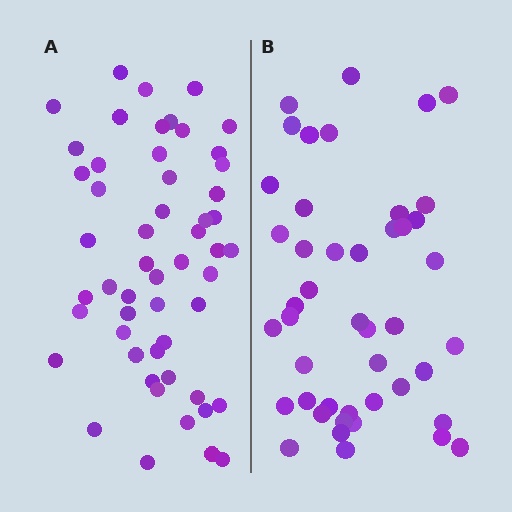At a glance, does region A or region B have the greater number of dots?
Region A (the left region) has more dots.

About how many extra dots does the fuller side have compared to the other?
Region A has roughly 8 or so more dots than region B.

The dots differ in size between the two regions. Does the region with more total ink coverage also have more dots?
No. Region B has more total ink coverage because its dots are larger, but region A actually contains more individual dots. Total area can be misleading — the number of items is what matters here.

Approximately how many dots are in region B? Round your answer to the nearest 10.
About 40 dots. (The exact count is 45, which rounds to 40.)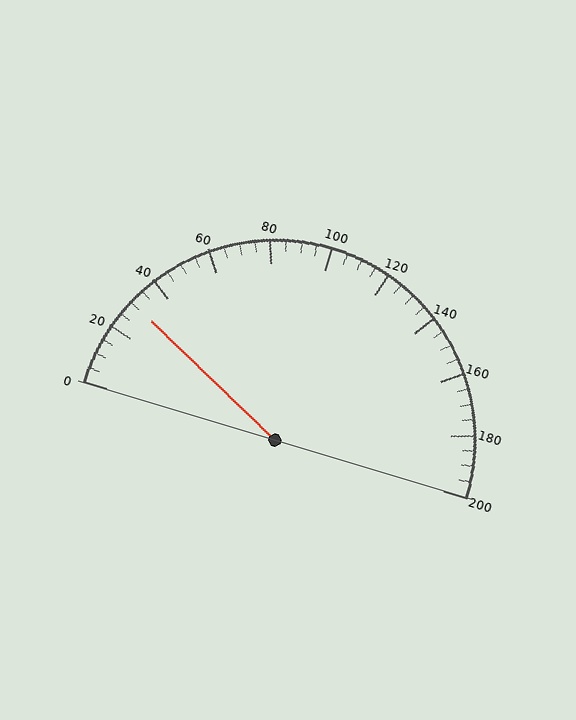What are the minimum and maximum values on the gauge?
The gauge ranges from 0 to 200.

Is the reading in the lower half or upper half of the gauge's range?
The reading is in the lower half of the range (0 to 200).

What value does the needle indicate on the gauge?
The needle indicates approximately 30.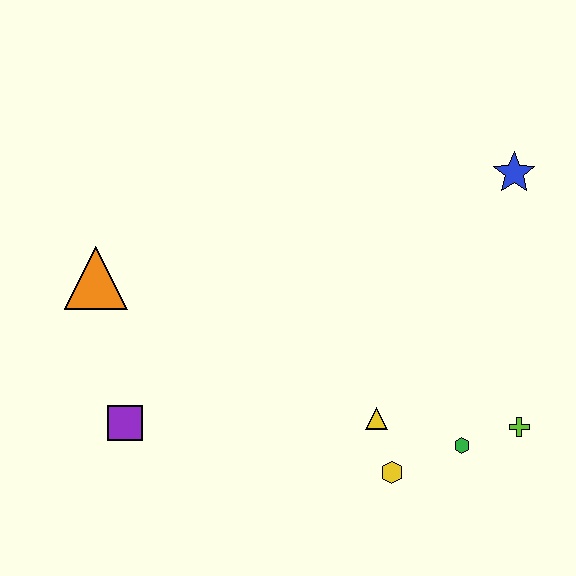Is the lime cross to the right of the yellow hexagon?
Yes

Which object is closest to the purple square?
The orange triangle is closest to the purple square.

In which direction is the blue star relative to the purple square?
The blue star is to the right of the purple square.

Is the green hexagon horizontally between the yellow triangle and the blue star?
Yes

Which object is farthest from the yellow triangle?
The orange triangle is farthest from the yellow triangle.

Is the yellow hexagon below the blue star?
Yes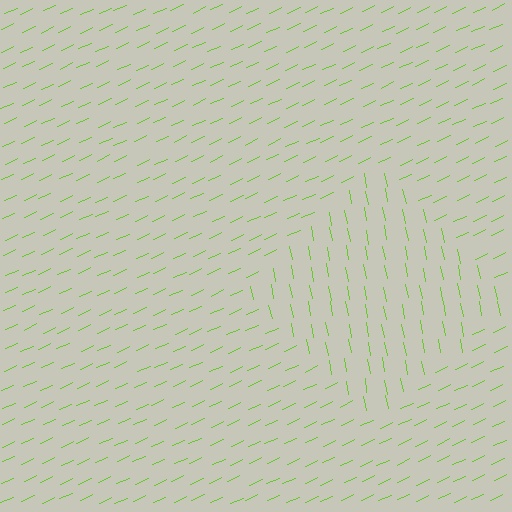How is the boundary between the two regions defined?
The boundary is defined purely by a change in line orientation (approximately 76 degrees difference). All lines are the same color and thickness.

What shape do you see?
I see a diamond.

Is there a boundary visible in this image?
Yes, there is a texture boundary formed by a change in line orientation.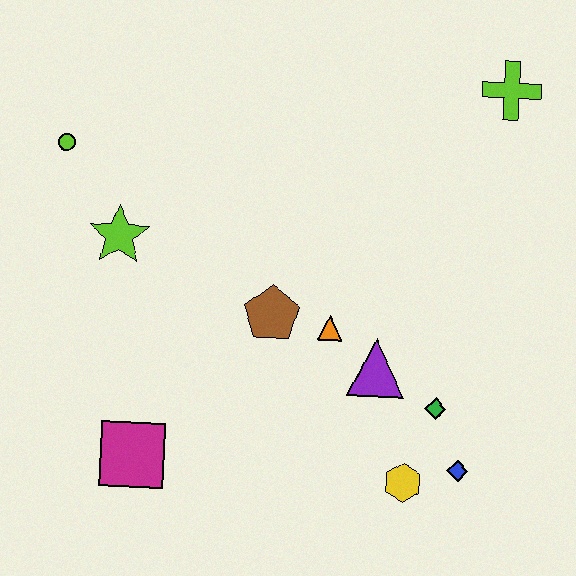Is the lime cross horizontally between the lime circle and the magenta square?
No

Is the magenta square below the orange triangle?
Yes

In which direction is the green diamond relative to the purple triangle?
The green diamond is to the right of the purple triangle.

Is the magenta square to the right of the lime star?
Yes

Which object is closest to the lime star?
The lime circle is closest to the lime star.